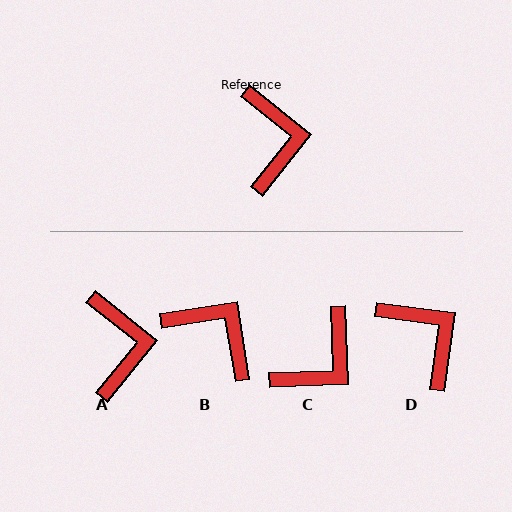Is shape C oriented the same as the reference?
No, it is off by about 49 degrees.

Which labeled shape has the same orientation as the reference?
A.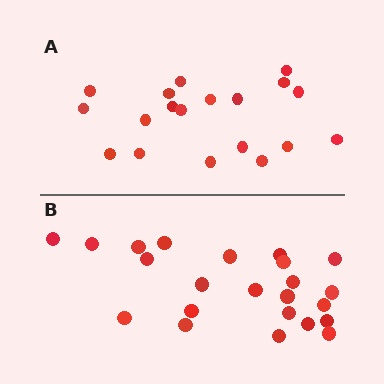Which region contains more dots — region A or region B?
Region B (the bottom region) has more dots.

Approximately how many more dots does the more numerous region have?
Region B has about 4 more dots than region A.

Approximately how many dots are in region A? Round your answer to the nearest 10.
About 20 dots. (The exact count is 19, which rounds to 20.)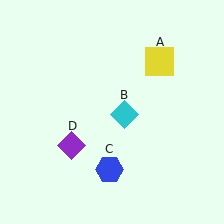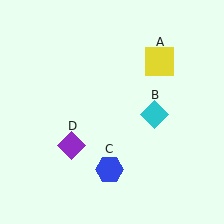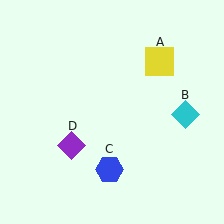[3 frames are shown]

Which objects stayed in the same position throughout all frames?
Yellow square (object A) and blue hexagon (object C) and purple diamond (object D) remained stationary.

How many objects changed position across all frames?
1 object changed position: cyan diamond (object B).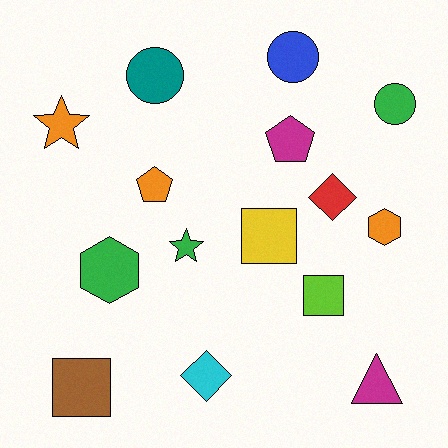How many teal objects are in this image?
There is 1 teal object.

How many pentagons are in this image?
There are 2 pentagons.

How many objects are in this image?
There are 15 objects.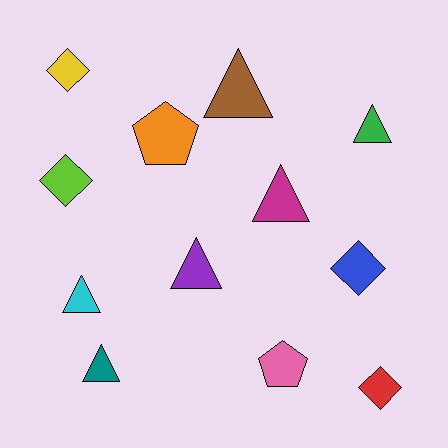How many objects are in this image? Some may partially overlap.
There are 12 objects.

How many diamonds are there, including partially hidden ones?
There are 4 diamonds.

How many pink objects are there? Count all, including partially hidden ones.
There is 1 pink object.